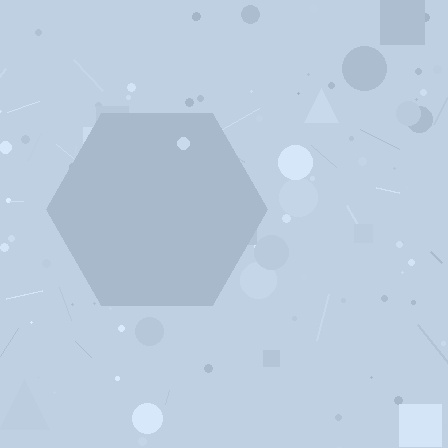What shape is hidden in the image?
A hexagon is hidden in the image.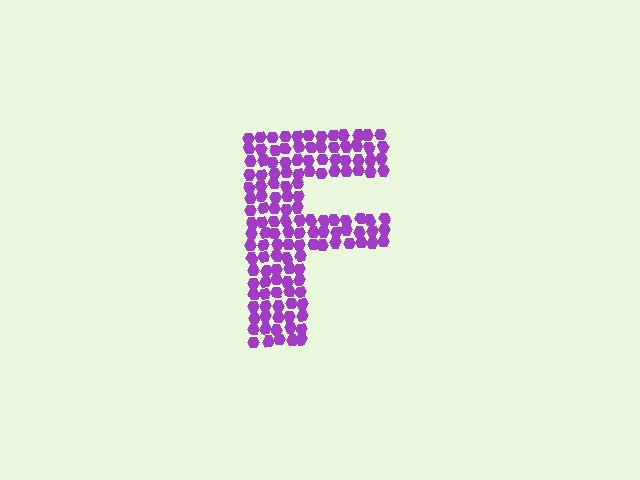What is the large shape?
The large shape is the letter F.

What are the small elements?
The small elements are hexagons.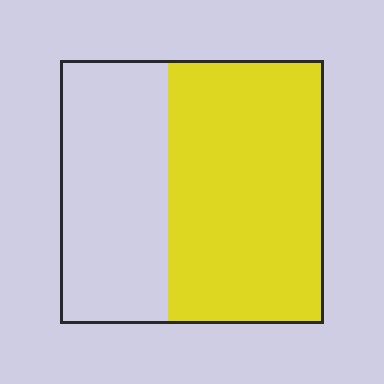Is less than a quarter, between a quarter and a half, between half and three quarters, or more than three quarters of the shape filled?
Between half and three quarters.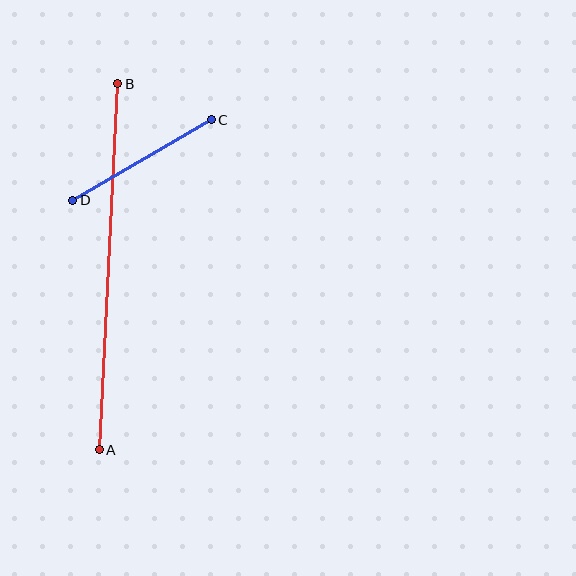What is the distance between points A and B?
The distance is approximately 367 pixels.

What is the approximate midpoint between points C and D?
The midpoint is at approximately (142, 160) pixels.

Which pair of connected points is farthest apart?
Points A and B are farthest apart.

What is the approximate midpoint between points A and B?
The midpoint is at approximately (109, 267) pixels.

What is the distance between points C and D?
The distance is approximately 160 pixels.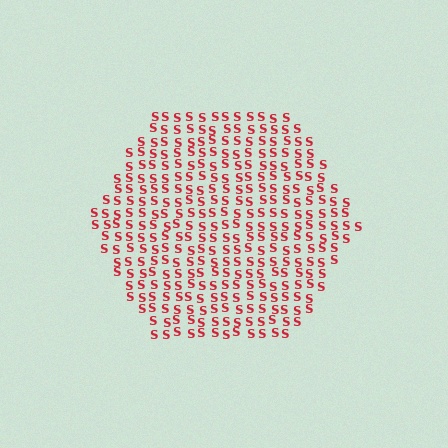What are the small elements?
The small elements are letter S's.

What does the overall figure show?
The overall figure shows a hexagon.